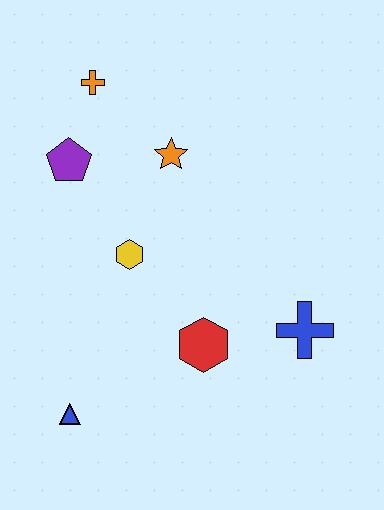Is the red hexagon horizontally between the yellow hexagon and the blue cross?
Yes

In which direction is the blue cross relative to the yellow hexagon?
The blue cross is to the right of the yellow hexagon.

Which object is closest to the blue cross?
The red hexagon is closest to the blue cross.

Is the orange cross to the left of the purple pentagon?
No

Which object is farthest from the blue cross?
The orange cross is farthest from the blue cross.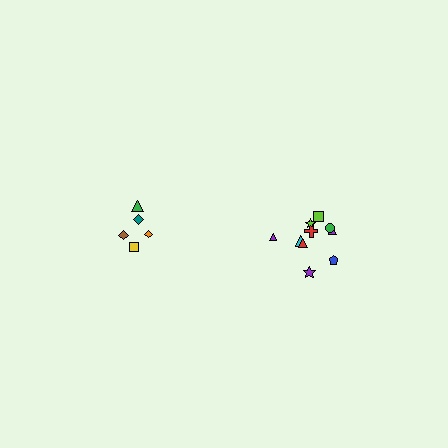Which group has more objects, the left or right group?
The right group.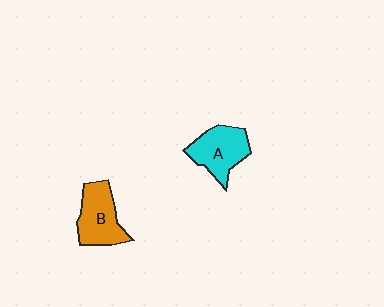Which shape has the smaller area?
Shape B (orange).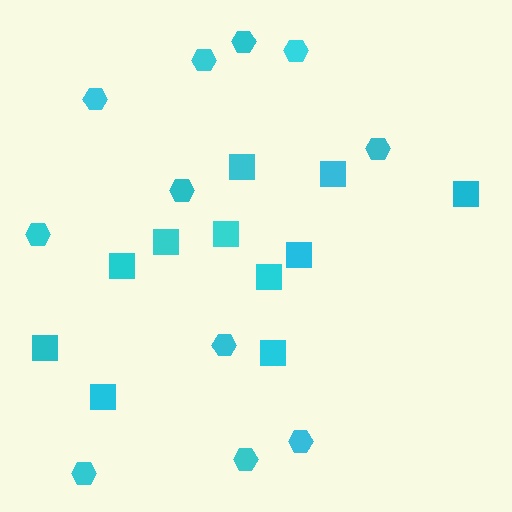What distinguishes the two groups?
There are 2 groups: one group of hexagons (11) and one group of squares (11).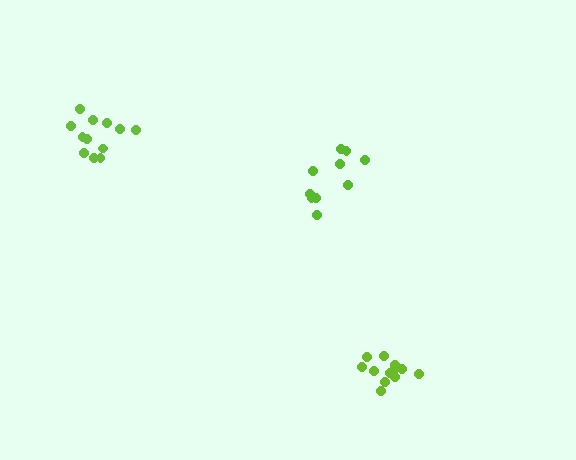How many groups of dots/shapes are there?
There are 3 groups.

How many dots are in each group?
Group 1: 10 dots, Group 2: 12 dots, Group 3: 12 dots (34 total).